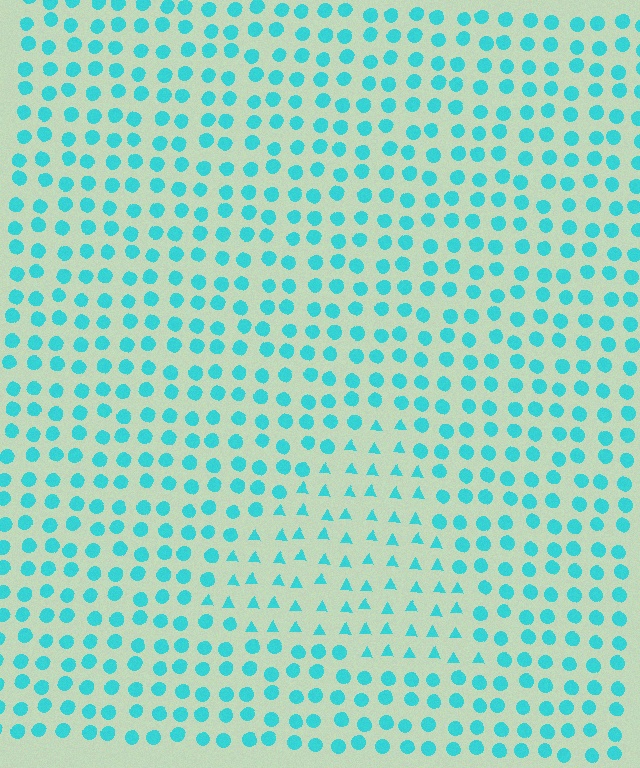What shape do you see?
I see a triangle.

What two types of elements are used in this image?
The image uses triangles inside the triangle region and circles outside it.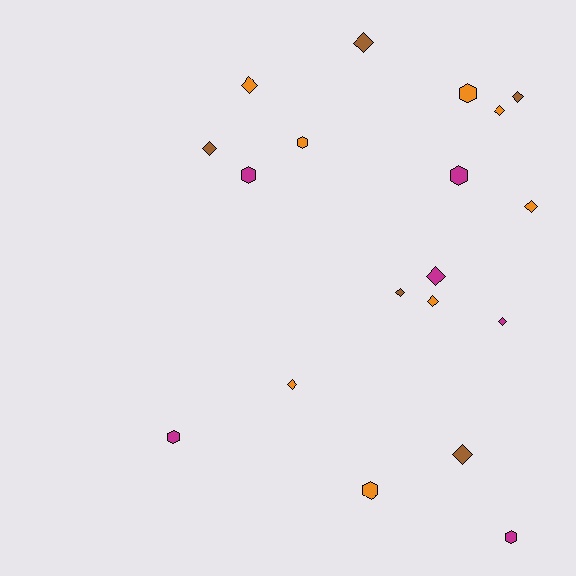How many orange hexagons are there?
There are 3 orange hexagons.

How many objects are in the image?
There are 19 objects.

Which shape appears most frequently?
Diamond, with 12 objects.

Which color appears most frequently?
Orange, with 8 objects.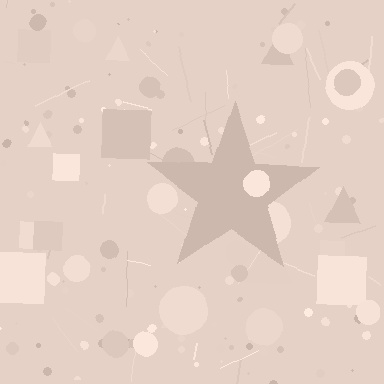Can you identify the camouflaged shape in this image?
The camouflaged shape is a star.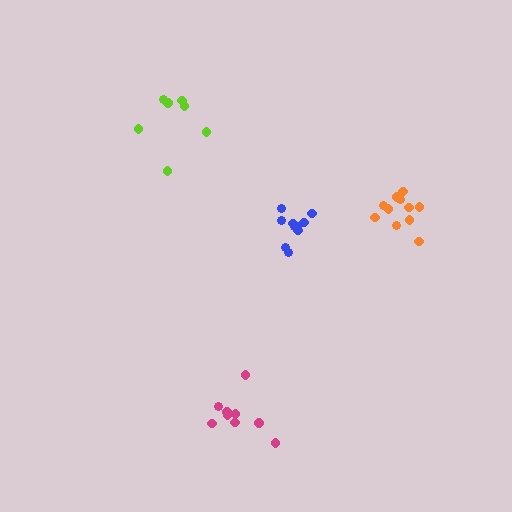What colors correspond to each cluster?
The clusters are colored: lime, orange, magenta, blue.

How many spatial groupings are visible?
There are 4 spatial groupings.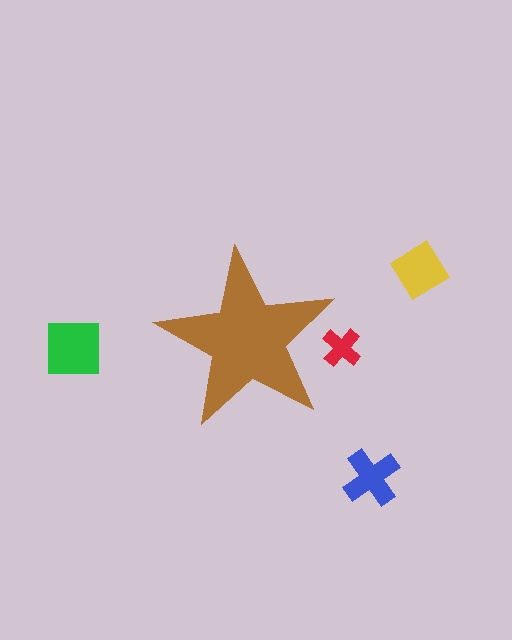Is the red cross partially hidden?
Yes, the red cross is partially hidden behind the brown star.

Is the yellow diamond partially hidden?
No, the yellow diamond is fully visible.